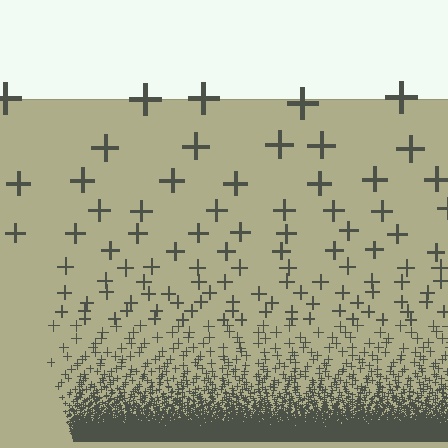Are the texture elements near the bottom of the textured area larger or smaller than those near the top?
Smaller. The gradient is inverted — elements near the bottom are smaller and denser.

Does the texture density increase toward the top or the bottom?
Density increases toward the bottom.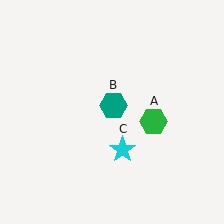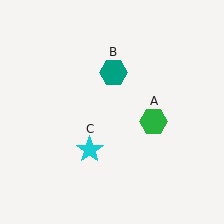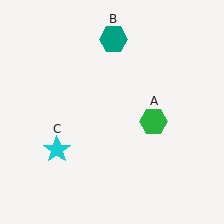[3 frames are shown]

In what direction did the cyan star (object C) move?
The cyan star (object C) moved left.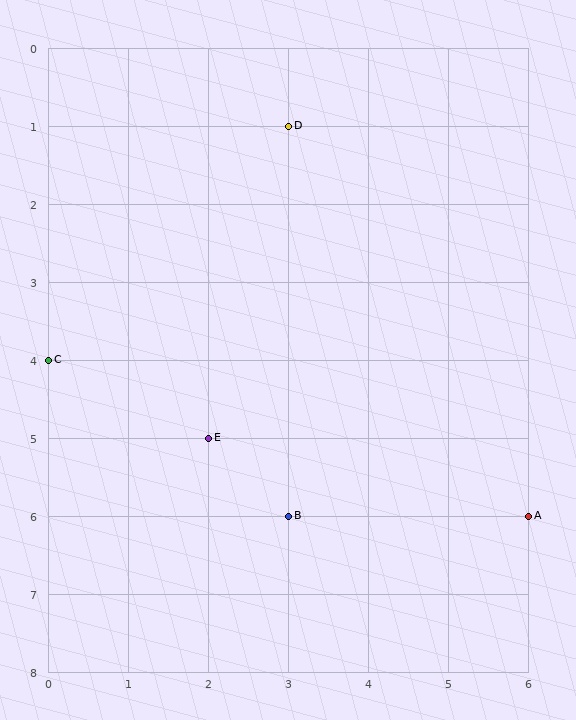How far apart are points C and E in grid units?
Points C and E are 2 columns and 1 row apart (about 2.2 grid units diagonally).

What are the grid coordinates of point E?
Point E is at grid coordinates (2, 5).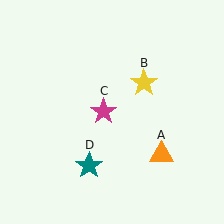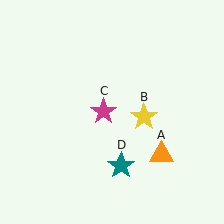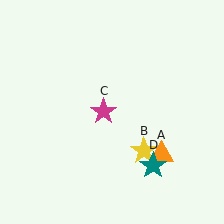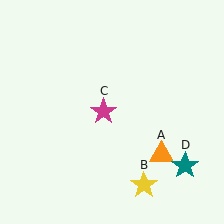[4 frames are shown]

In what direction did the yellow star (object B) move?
The yellow star (object B) moved down.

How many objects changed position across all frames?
2 objects changed position: yellow star (object B), teal star (object D).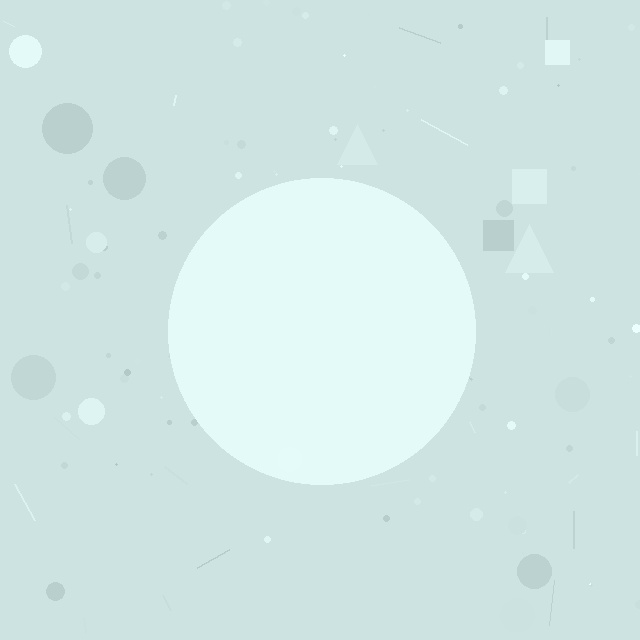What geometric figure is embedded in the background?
A circle is embedded in the background.